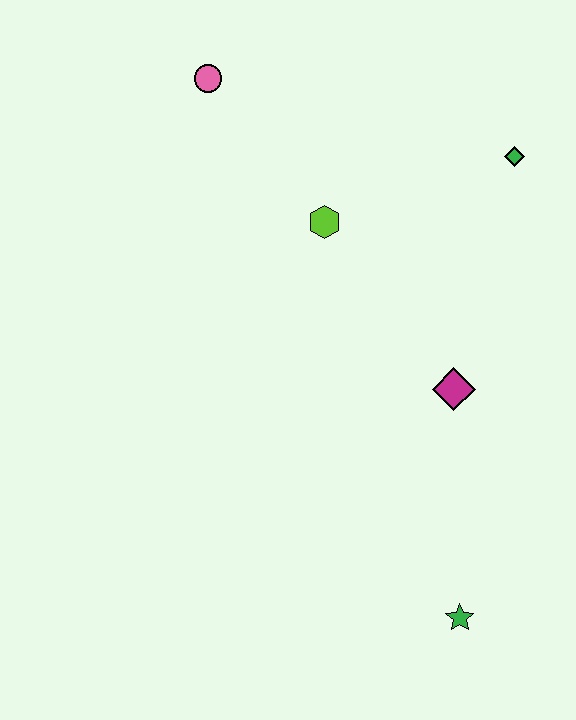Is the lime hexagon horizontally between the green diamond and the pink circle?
Yes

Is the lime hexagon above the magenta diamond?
Yes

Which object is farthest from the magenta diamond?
The pink circle is farthest from the magenta diamond.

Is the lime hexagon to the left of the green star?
Yes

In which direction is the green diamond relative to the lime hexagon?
The green diamond is to the right of the lime hexagon.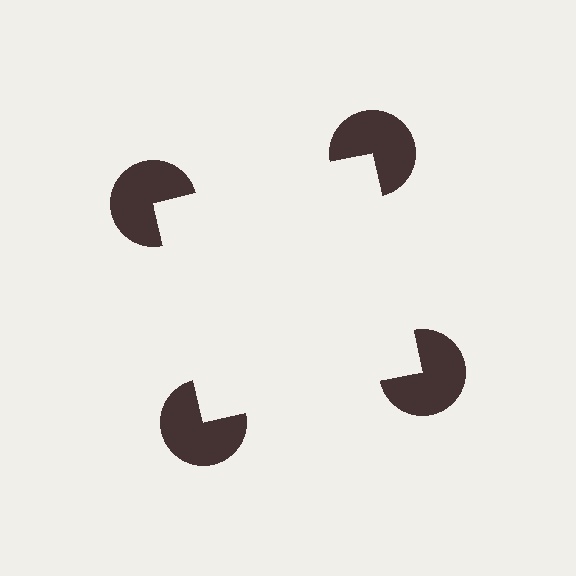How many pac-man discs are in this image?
There are 4 — one at each vertex of the illusory square.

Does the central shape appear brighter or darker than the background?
It typically appears slightly brighter than the background, even though no actual brightness change is drawn.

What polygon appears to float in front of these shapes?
An illusory square — its edges are inferred from the aligned wedge cuts in the pac-man discs, not physically drawn.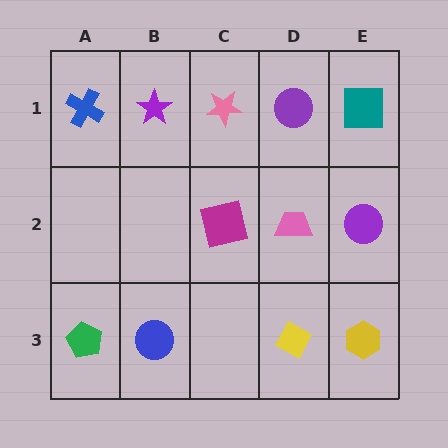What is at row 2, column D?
A pink trapezoid.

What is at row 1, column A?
A blue cross.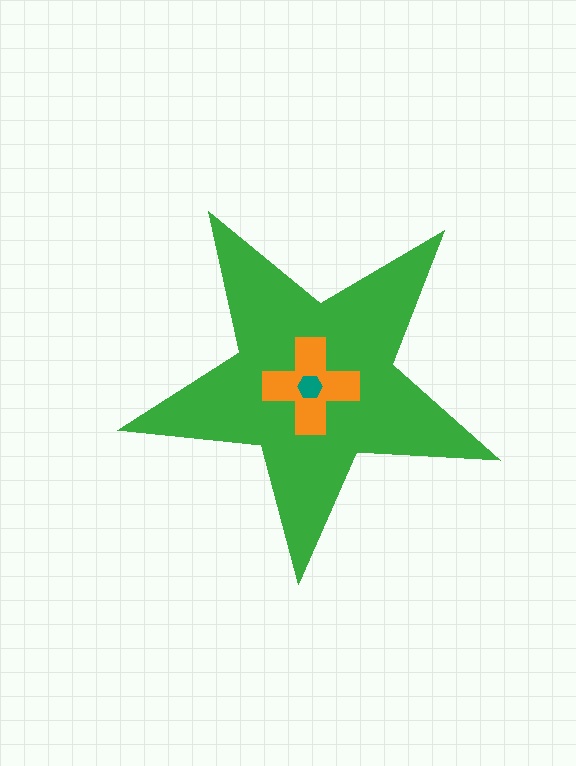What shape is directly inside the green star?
The orange cross.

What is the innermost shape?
The teal hexagon.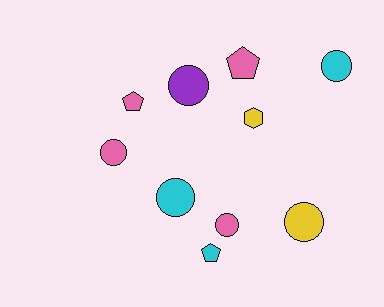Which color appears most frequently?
Pink, with 4 objects.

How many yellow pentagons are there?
There are no yellow pentagons.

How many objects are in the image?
There are 10 objects.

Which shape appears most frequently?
Circle, with 6 objects.